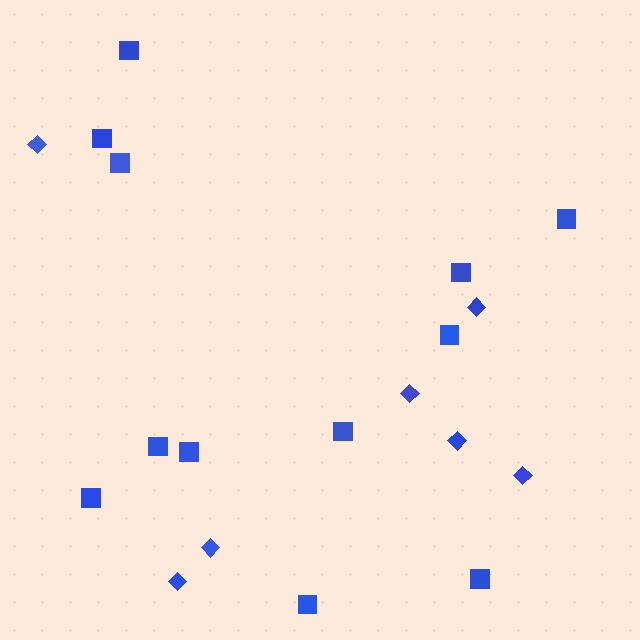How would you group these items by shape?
There are 2 groups: one group of squares (12) and one group of diamonds (7).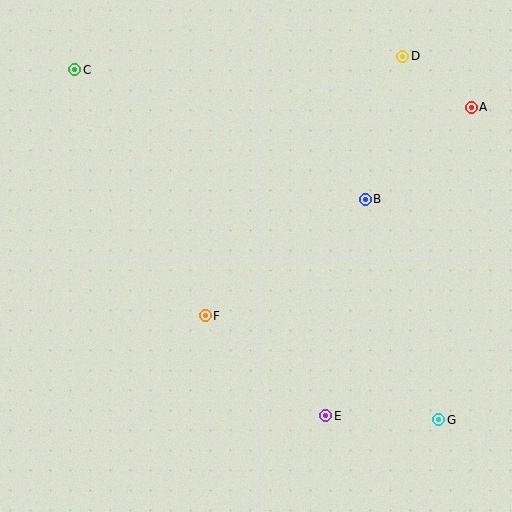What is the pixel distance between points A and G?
The distance between A and G is 314 pixels.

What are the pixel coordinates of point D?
Point D is at (403, 56).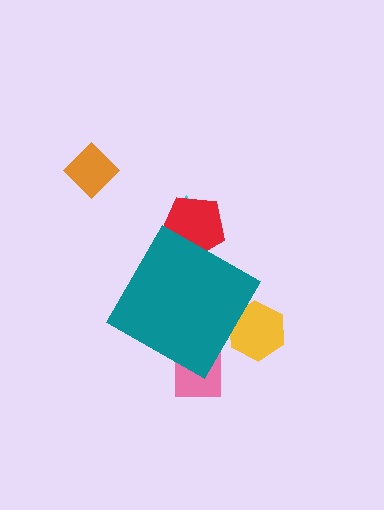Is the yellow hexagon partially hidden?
Yes, the yellow hexagon is partially hidden behind the teal diamond.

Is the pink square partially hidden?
Yes, the pink square is partially hidden behind the teal diamond.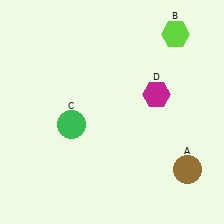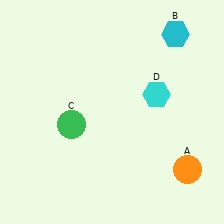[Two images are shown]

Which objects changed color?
A changed from brown to orange. B changed from lime to cyan. D changed from magenta to cyan.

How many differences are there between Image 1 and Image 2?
There are 3 differences between the two images.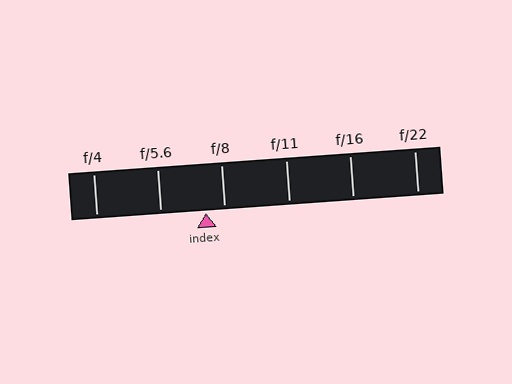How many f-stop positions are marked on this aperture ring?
There are 6 f-stop positions marked.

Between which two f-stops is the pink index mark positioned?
The index mark is between f/5.6 and f/8.